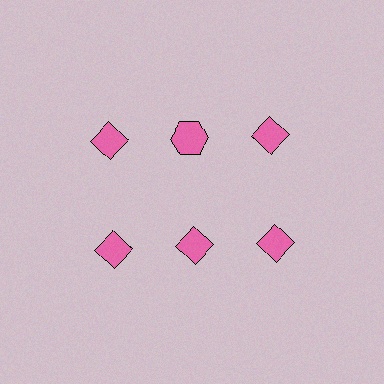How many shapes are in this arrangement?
There are 6 shapes arranged in a grid pattern.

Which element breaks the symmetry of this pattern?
The pink hexagon in the top row, second from left column breaks the symmetry. All other shapes are pink diamonds.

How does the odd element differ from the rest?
It has a different shape: hexagon instead of diamond.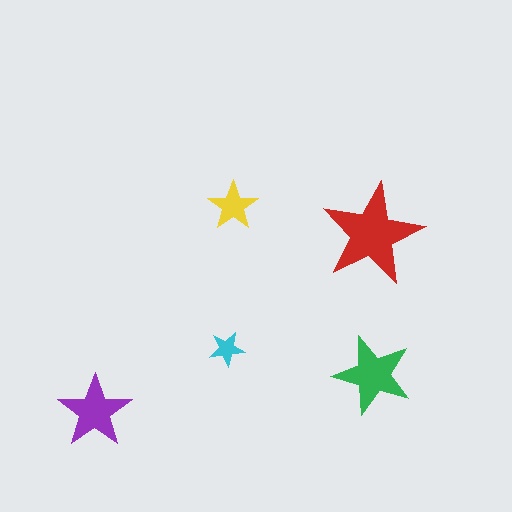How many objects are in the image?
There are 5 objects in the image.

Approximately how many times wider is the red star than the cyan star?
About 3 times wider.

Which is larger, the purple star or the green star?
The green one.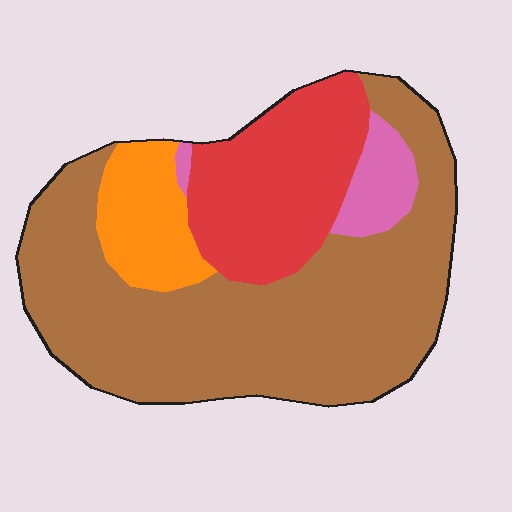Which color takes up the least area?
Pink, at roughly 5%.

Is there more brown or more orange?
Brown.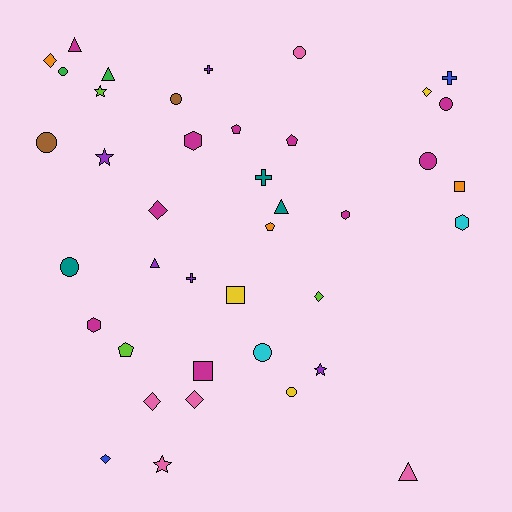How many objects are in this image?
There are 40 objects.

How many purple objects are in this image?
There are 5 purple objects.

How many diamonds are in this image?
There are 7 diamonds.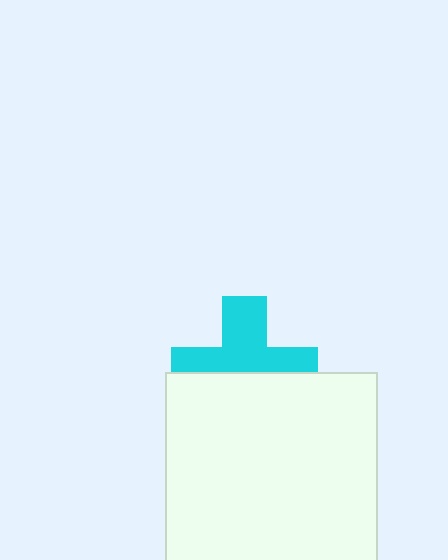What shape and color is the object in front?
The object in front is a white rectangle.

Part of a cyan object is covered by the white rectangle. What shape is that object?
It is a cross.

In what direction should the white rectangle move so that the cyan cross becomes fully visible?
The white rectangle should move down. That is the shortest direction to clear the overlap and leave the cyan cross fully visible.